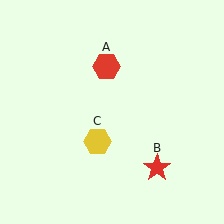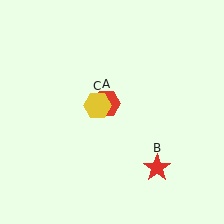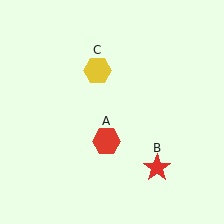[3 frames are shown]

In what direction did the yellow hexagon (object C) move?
The yellow hexagon (object C) moved up.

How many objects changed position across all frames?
2 objects changed position: red hexagon (object A), yellow hexagon (object C).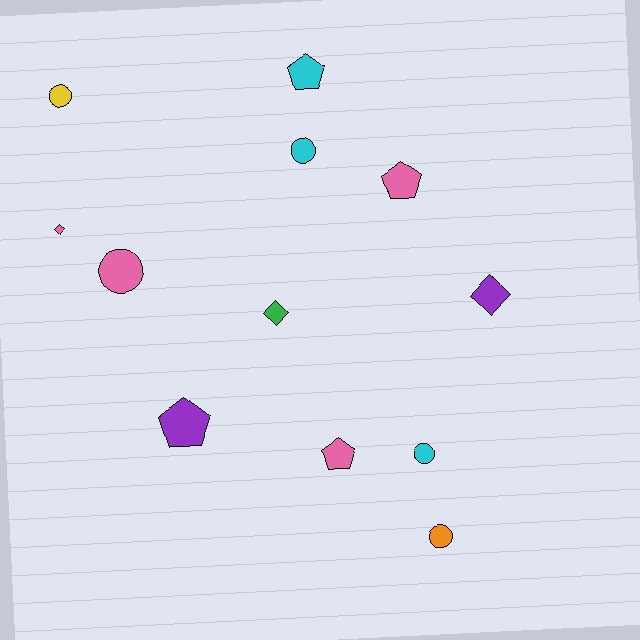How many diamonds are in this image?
There are 3 diamonds.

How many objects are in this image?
There are 12 objects.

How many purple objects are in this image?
There are 2 purple objects.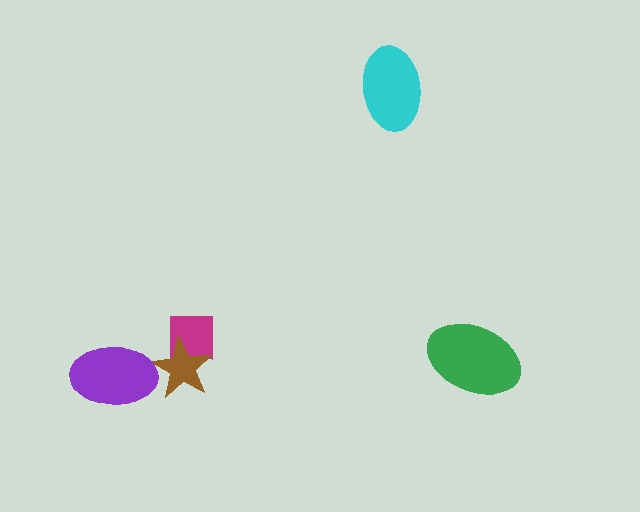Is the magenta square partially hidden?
Yes, it is partially covered by another shape.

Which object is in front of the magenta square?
The brown star is in front of the magenta square.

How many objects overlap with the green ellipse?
0 objects overlap with the green ellipse.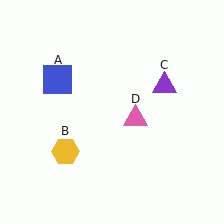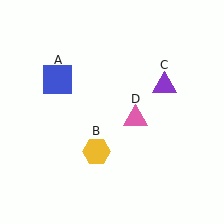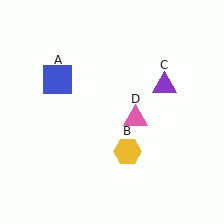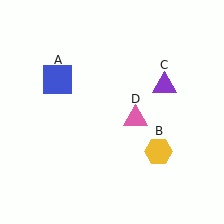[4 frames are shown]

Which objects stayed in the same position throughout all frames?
Blue square (object A) and purple triangle (object C) and pink triangle (object D) remained stationary.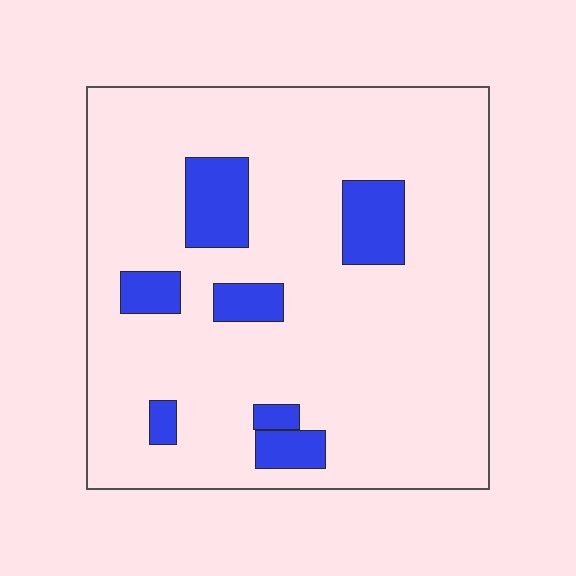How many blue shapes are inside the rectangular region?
7.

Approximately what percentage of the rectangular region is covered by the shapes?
Approximately 15%.